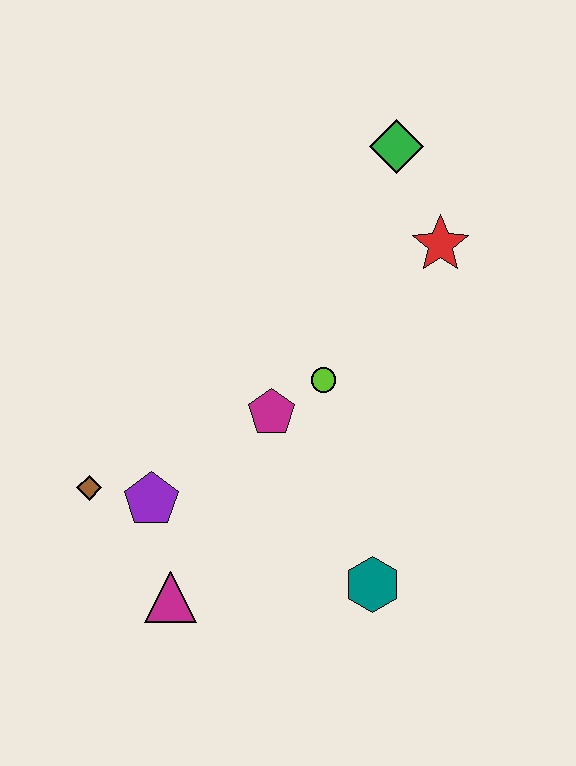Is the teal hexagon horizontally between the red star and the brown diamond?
Yes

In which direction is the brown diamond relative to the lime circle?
The brown diamond is to the left of the lime circle.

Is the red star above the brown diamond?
Yes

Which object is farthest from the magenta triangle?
The green diamond is farthest from the magenta triangle.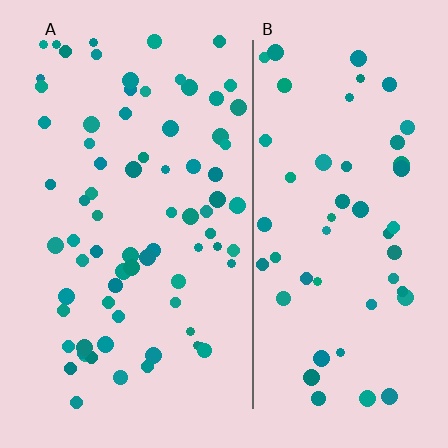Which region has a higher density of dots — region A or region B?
A (the left).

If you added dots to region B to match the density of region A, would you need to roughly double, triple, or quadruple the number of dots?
Approximately double.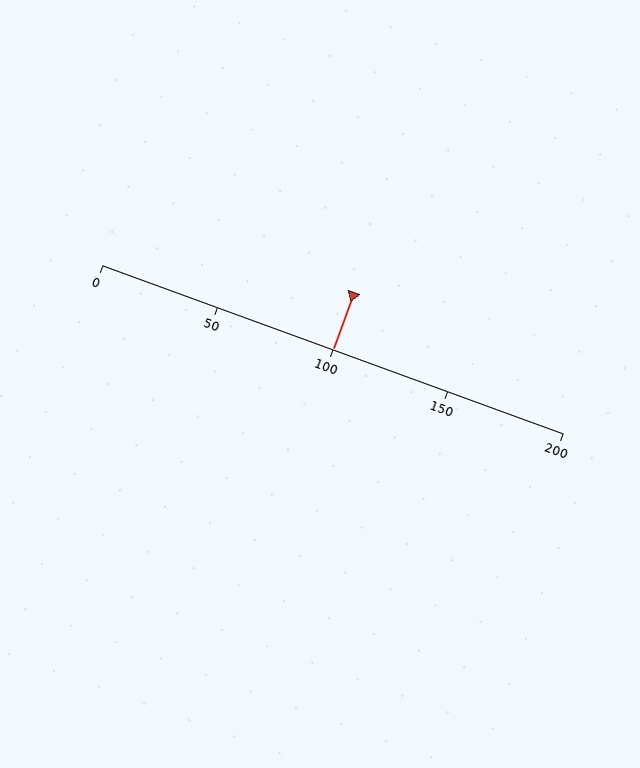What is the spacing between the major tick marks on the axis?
The major ticks are spaced 50 apart.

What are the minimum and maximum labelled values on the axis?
The axis runs from 0 to 200.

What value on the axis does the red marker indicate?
The marker indicates approximately 100.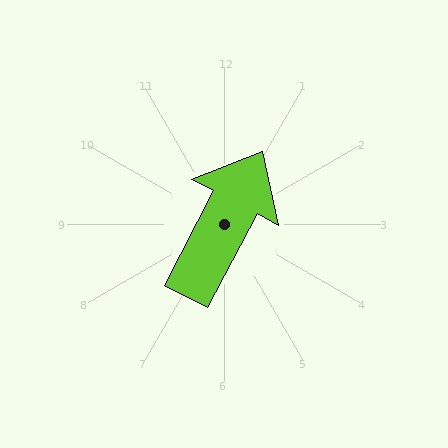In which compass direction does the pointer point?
Northeast.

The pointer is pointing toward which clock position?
Roughly 1 o'clock.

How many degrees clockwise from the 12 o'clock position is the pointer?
Approximately 28 degrees.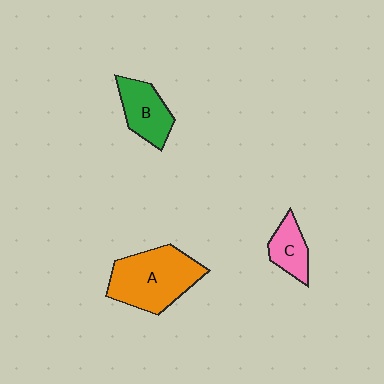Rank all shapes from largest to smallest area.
From largest to smallest: A (orange), B (green), C (pink).